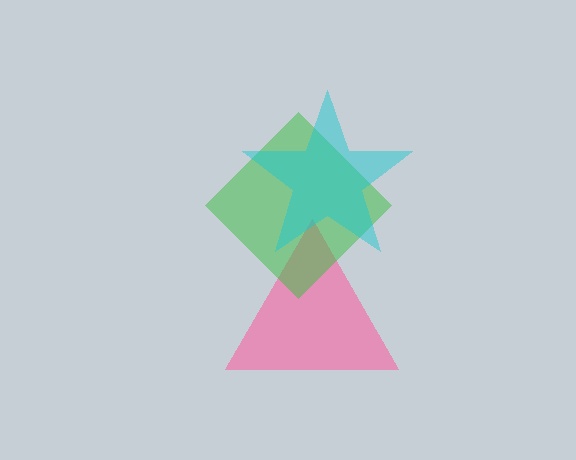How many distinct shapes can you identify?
There are 3 distinct shapes: a pink triangle, a green diamond, a cyan star.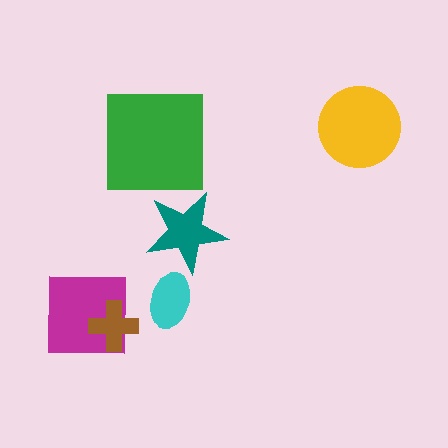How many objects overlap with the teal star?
0 objects overlap with the teal star.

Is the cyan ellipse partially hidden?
No, no other shape covers it.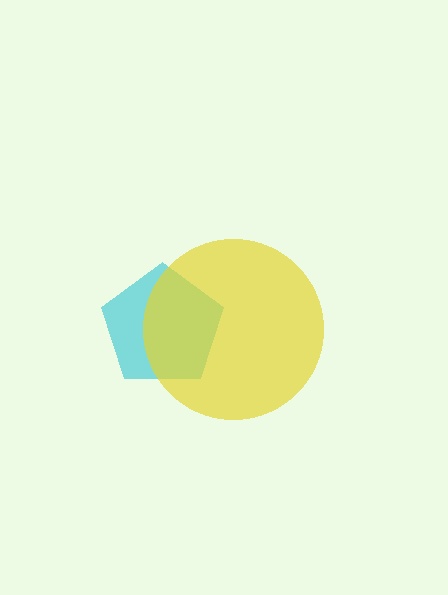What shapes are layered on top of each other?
The layered shapes are: a cyan pentagon, a yellow circle.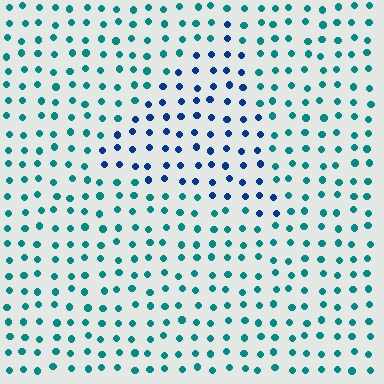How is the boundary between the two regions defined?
The boundary is defined purely by a slight shift in hue (about 41 degrees). Spacing, size, and orientation are identical on both sides.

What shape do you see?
I see a triangle.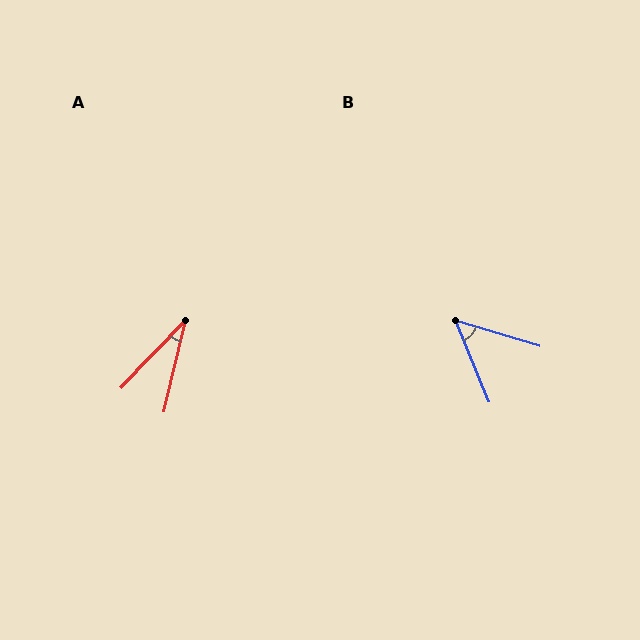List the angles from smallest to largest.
A (30°), B (51°).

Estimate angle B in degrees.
Approximately 51 degrees.